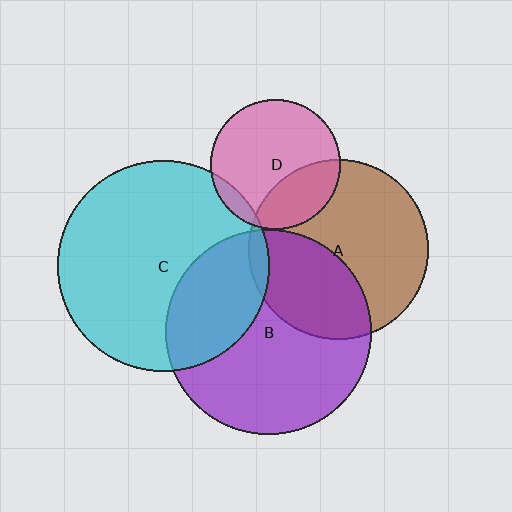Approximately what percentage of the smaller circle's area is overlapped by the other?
Approximately 30%.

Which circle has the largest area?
Circle C (cyan).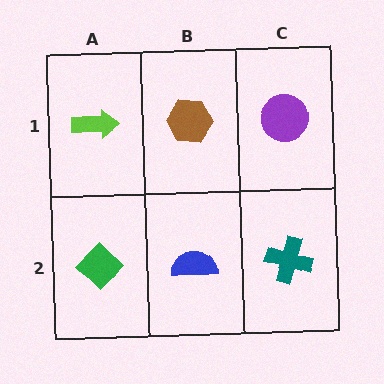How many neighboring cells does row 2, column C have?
2.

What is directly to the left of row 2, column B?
A green diamond.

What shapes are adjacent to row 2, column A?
A lime arrow (row 1, column A), a blue semicircle (row 2, column B).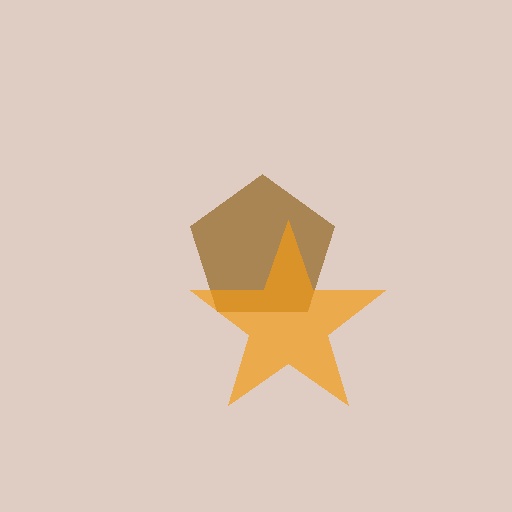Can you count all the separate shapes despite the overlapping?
Yes, there are 2 separate shapes.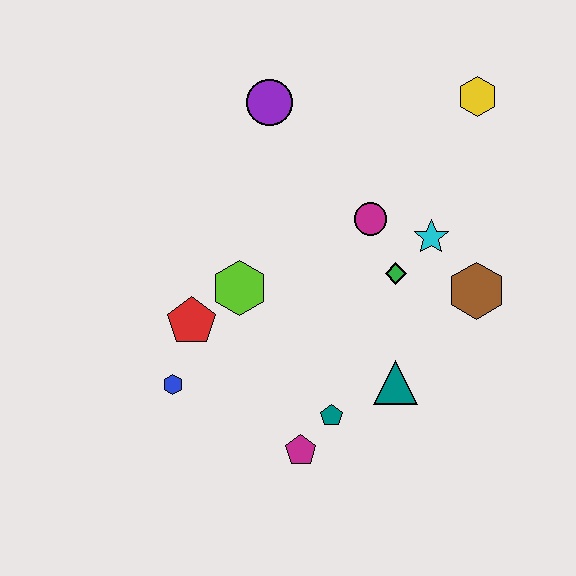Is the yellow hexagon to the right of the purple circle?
Yes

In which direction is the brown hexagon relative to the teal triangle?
The brown hexagon is above the teal triangle.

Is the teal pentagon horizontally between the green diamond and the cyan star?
No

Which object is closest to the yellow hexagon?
The cyan star is closest to the yellow hexagon.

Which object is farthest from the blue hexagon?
The yellow hexagon is farthest from the blue hexagon.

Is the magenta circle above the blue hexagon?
Yes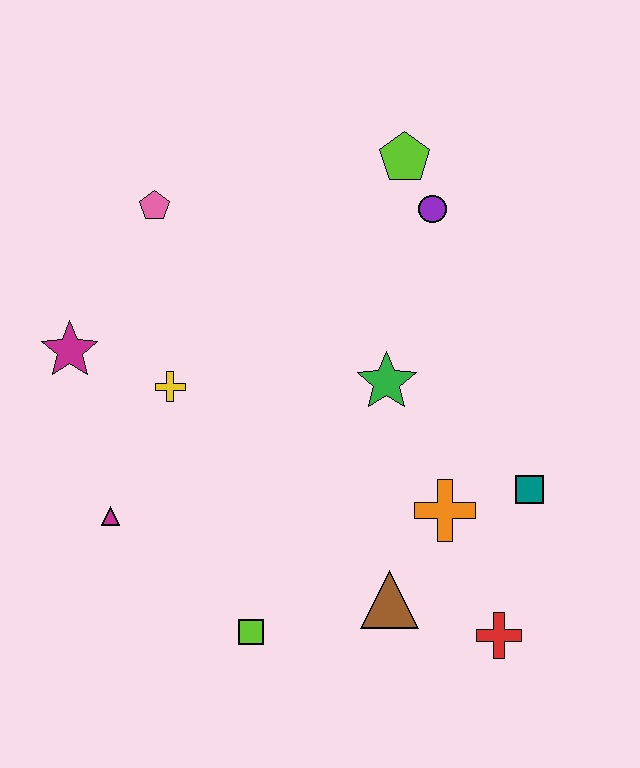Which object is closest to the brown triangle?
The orange cross is closest to the brown triangle.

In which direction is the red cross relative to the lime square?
The red cross is to the right of the lime square.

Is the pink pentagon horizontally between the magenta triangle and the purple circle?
Yes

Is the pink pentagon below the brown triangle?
No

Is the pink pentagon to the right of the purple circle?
No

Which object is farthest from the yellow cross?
The red cross is farthest from the yellow cross.